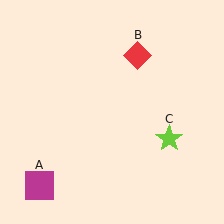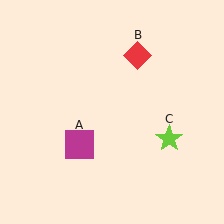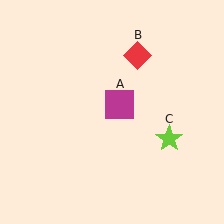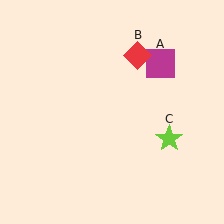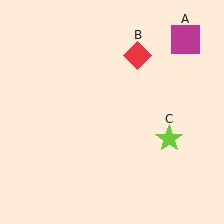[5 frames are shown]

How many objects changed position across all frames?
1 object changed position: magenta square (object A).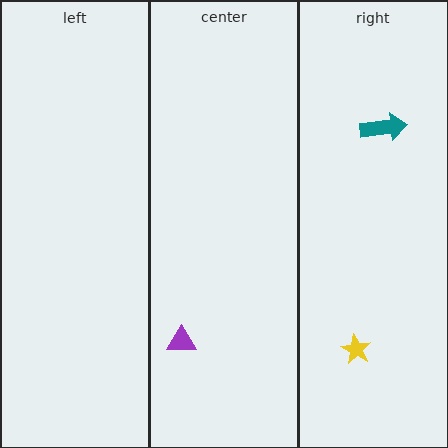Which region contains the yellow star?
The right region.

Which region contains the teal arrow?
The right region.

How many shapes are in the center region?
1.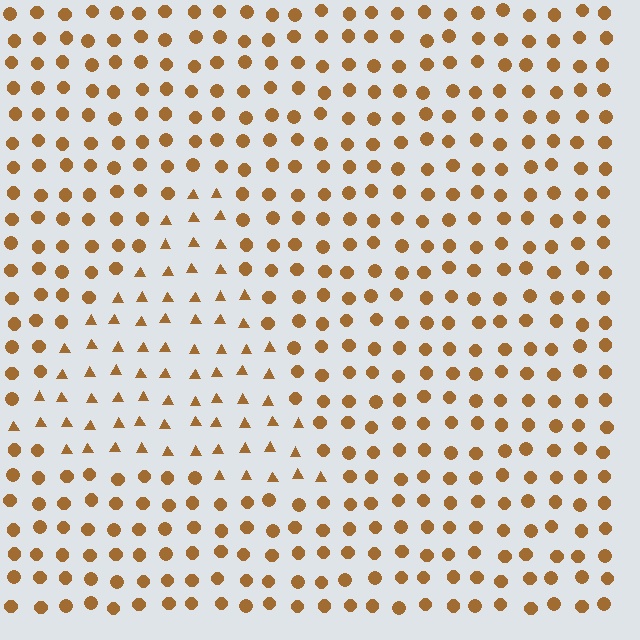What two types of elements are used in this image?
The image uses triangles inside the triangle region and circles outside it.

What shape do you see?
I see a triangle.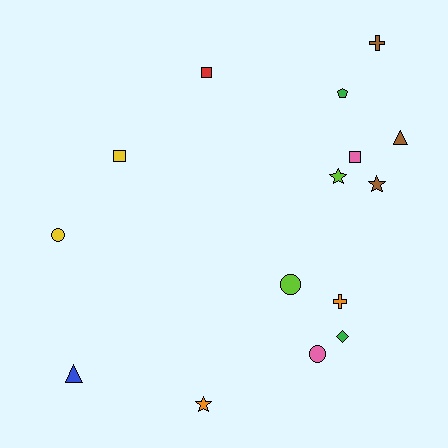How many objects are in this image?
There are 15 objects.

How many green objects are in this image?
There are 2 green objects.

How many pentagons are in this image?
There is 1 pentagon.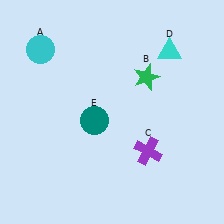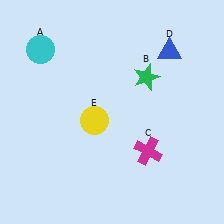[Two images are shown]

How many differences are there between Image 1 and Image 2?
There are 3 differences between the two images.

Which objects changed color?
C changed from purple to magenta. D changed from cyan to blue. E changed from teal to yellow.